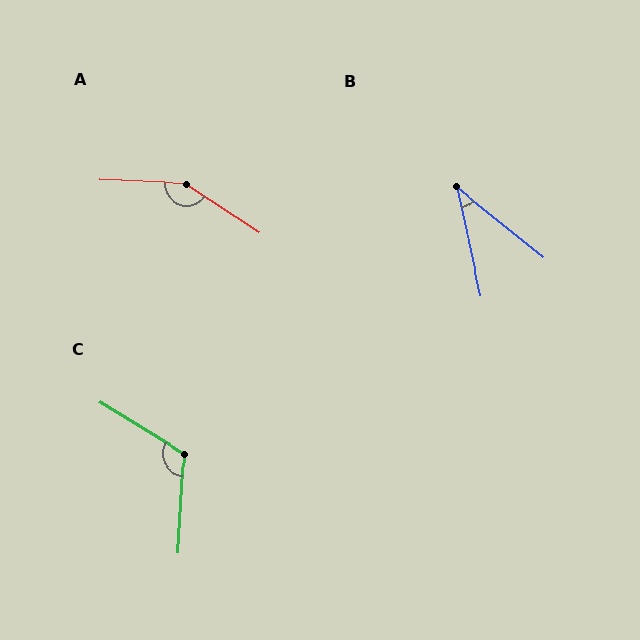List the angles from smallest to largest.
B (39°), C (118°), A (149°).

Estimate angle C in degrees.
Approximately 118 degrees.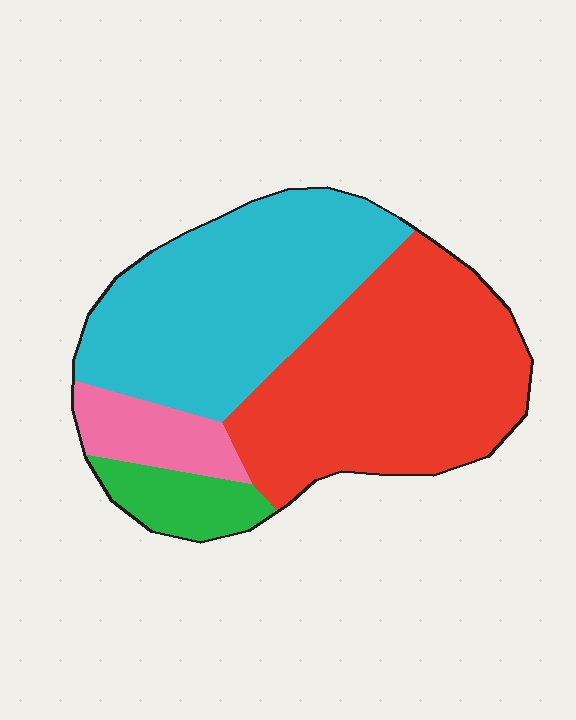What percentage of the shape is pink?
Pink takes up less than a sixth of the shape.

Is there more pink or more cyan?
Cyan.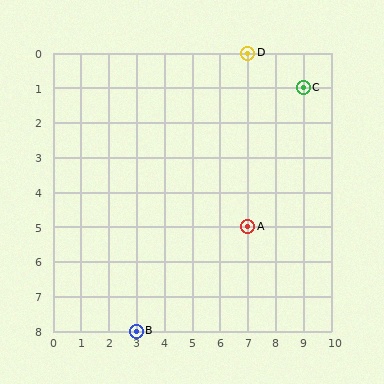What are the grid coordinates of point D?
Point D is at grid coordinates (7, 0).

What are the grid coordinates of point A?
Point A is at grid coordinates (7, 5).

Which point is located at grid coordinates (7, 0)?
Point D is at (7, 0).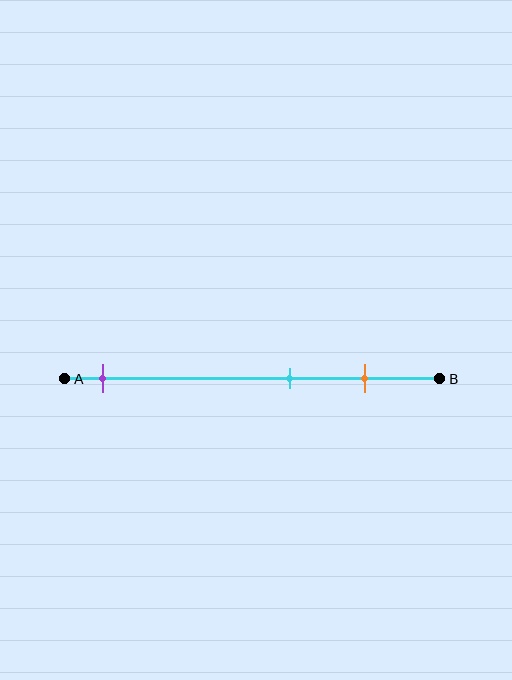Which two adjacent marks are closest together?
The cyan and orange marks are the closest adjacent pair.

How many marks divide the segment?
There are 3 marks dividing the segment.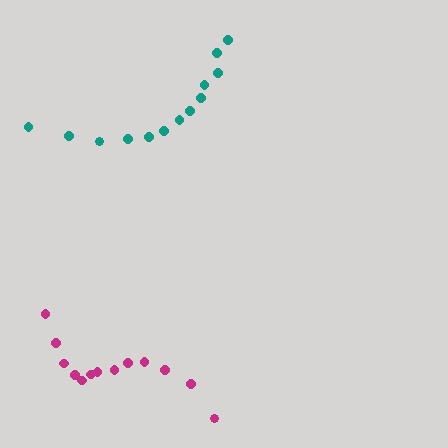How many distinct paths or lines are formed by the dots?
There are 2 distinct paths.